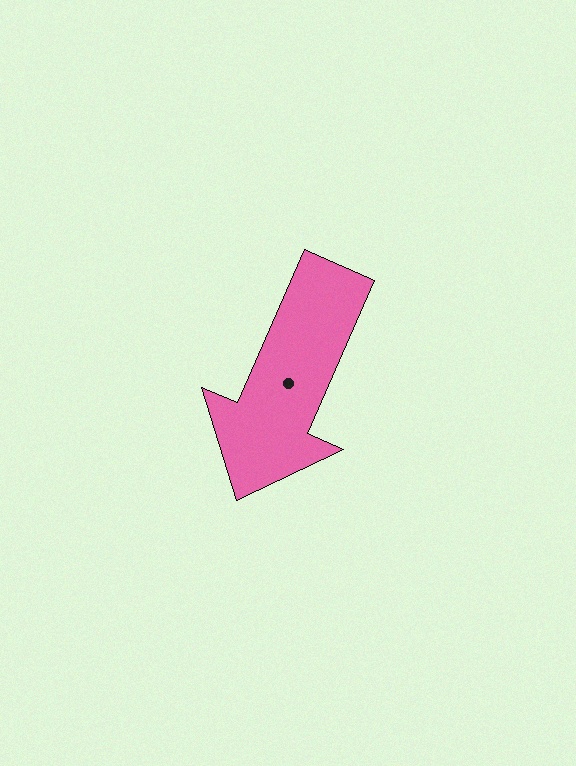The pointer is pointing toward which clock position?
Roughly 7 o'clock.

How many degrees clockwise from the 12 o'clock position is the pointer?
Approximately 204 degrees.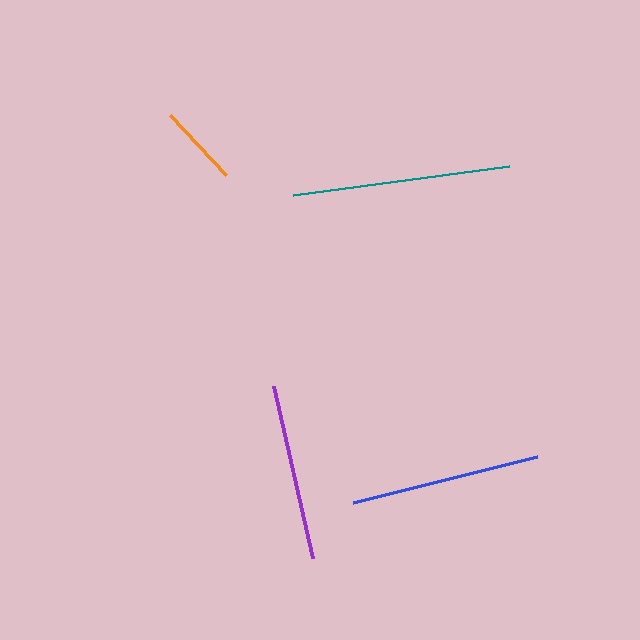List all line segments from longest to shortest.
From longest to shortest: teal, blue, purple, orange.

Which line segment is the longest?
The teal line is the longest at approximately 218 pixels.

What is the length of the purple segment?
The purple segment is approximately 177 pixels long.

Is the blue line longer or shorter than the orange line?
The blue line is longer than the orange line.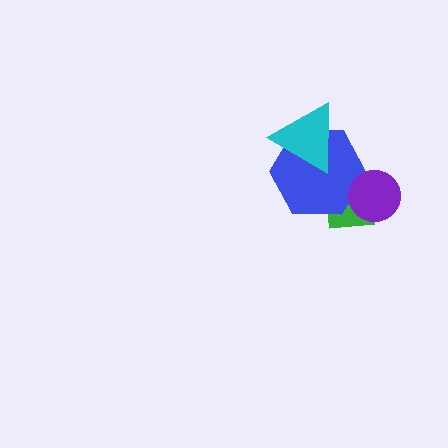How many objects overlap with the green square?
2 objects overlap with the green square.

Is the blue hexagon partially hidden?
Yes, it is partially covered by another shape.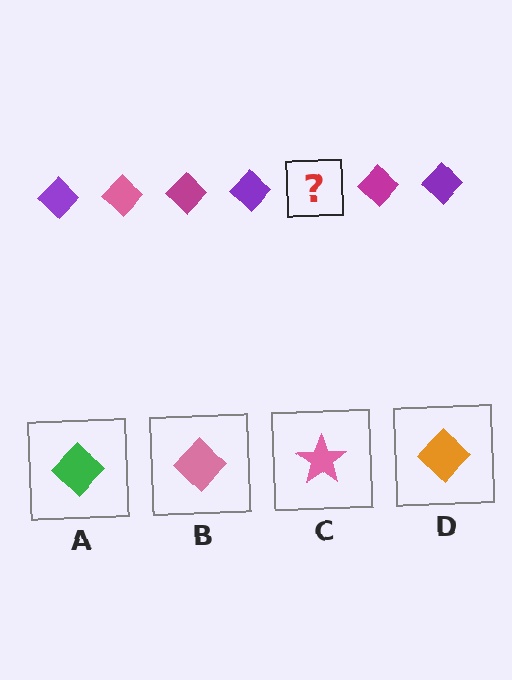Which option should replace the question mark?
Option B.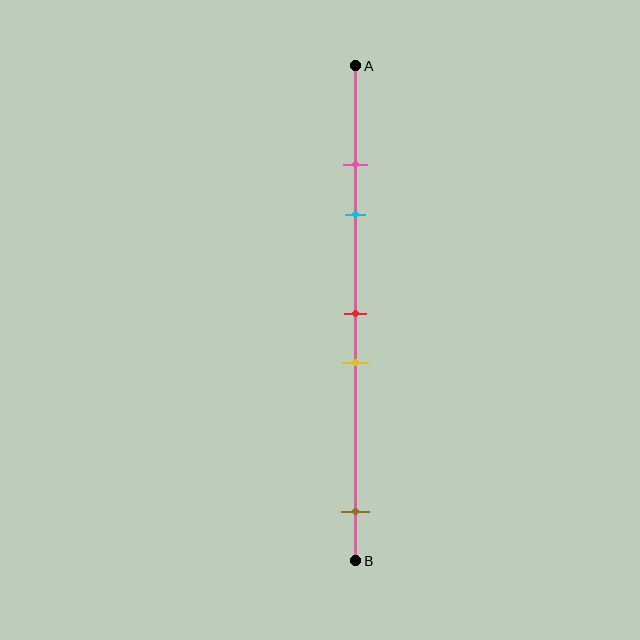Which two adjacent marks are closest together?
The pink and cyan marks are the closest adjacent pair.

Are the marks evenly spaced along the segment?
No, the marks are not evenly spaced.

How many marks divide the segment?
There are 5 marks dividing the segment.